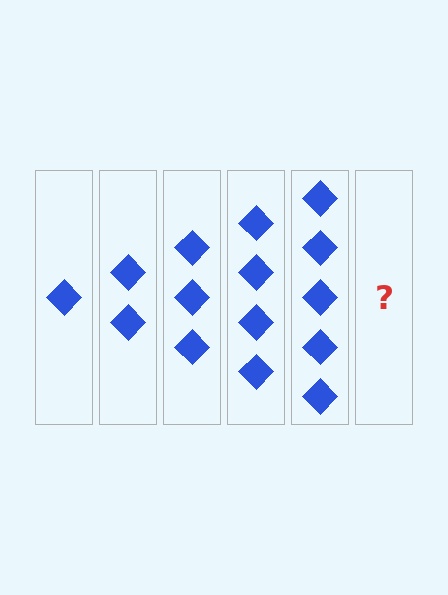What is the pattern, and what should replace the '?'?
The pattern is that each step adds one more diamond. The '?' should be 6 diamonds.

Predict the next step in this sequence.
The next step is 6 diamonds.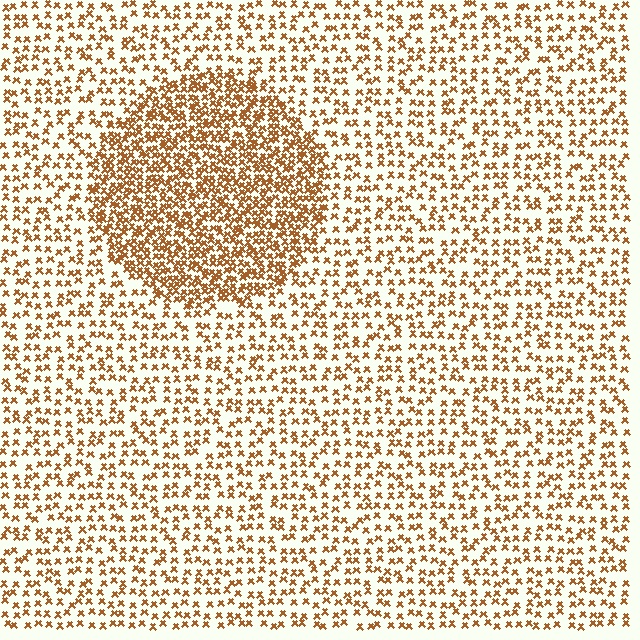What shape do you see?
I see a circle.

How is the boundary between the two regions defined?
The boundary is defined by a change in element density (approximately 2.2x ratio). All elements are the same color, size, and shape.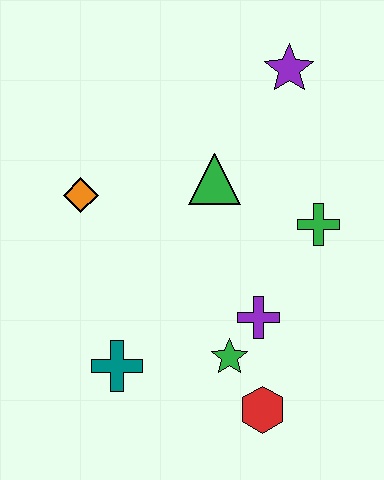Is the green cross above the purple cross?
Yes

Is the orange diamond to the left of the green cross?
Yes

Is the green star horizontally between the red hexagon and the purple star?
No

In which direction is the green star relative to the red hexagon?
The green star is above the red hexagon.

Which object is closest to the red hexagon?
The green star is closest to the red hexagon.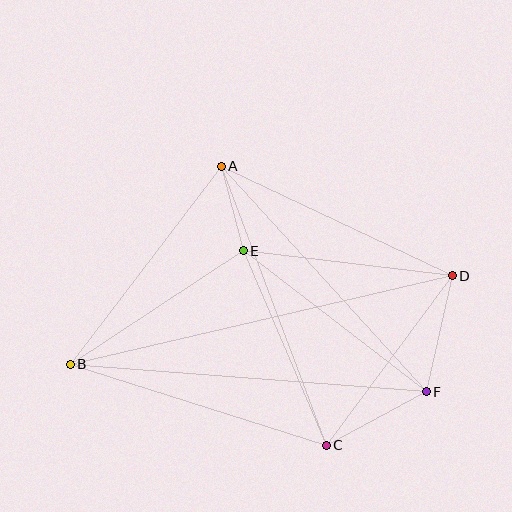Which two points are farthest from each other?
Points B and D are farthest from each other.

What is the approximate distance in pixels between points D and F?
The distance between D and F is approximately 119 pixels.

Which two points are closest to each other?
Points A and E are closest to each other.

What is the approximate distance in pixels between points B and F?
The distance between B and F is approximately 357 pixels.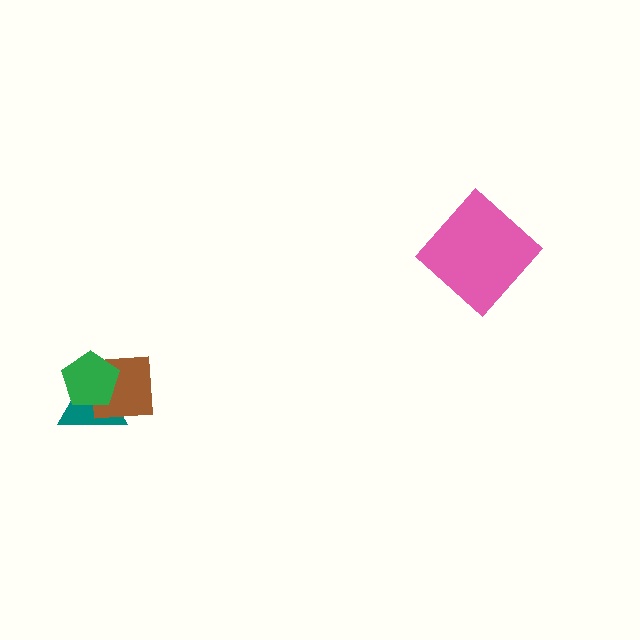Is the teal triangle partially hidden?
Yes, it is partially covered by another shape.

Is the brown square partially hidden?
Yes, it is partially covered by another shape.